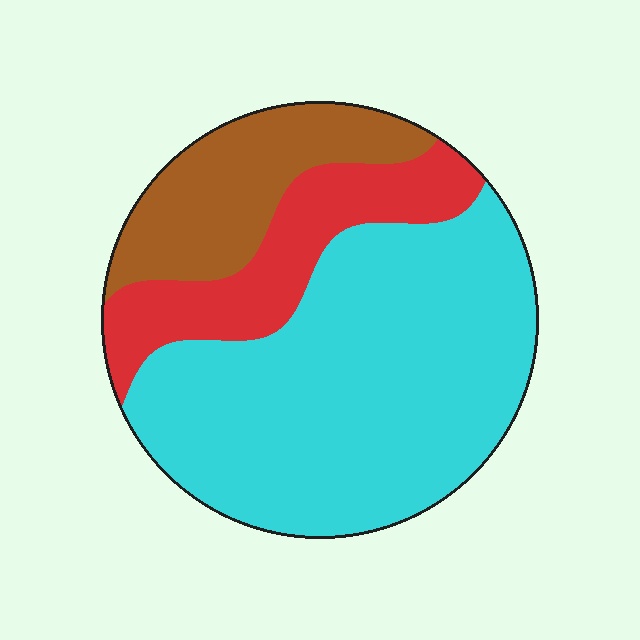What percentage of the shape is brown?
Brown covers around 20% of the shape.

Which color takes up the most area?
Cyan, at roughly 60%.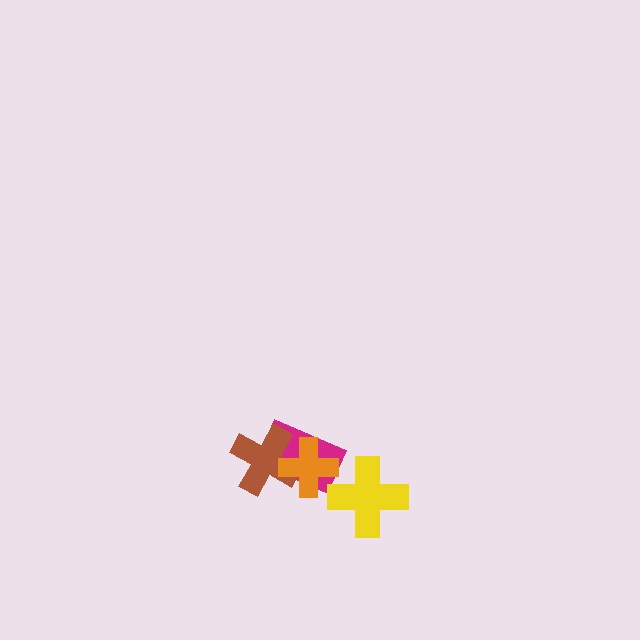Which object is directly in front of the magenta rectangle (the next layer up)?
The brown cross is directly in front of the magenta rectangle.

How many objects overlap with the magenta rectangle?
2 objects overlap with the magenta rectangle.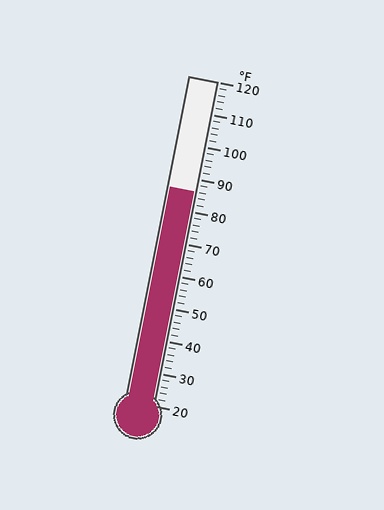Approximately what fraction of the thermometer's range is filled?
The thermometer is filled to approximately 65% of its range.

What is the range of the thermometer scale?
The thermometer scale ranges from 20°F to 120°F.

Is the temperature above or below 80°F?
The temperature is above 80°F.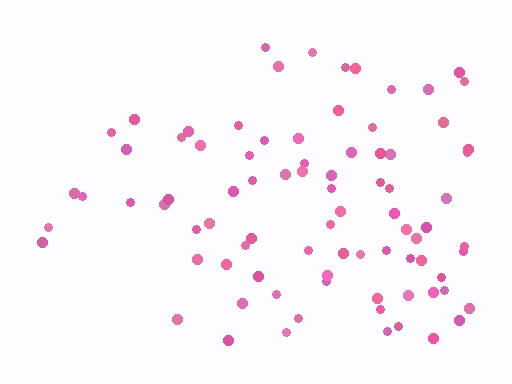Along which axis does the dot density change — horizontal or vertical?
Horizontal.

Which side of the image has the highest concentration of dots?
The right.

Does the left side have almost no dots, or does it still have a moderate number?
Still a moderate number, just noticeably fewer than the right.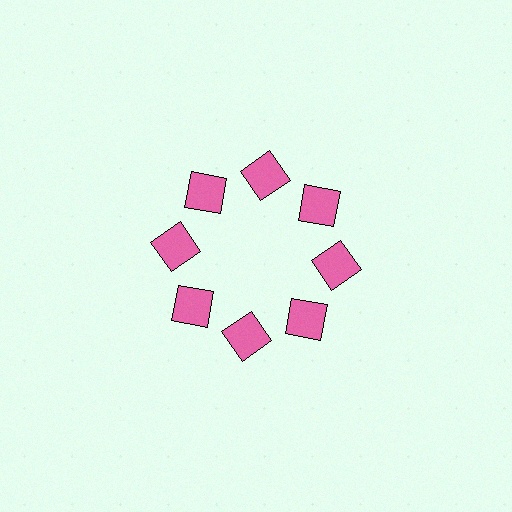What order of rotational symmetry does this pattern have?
This pattern has 8-fold rotational symmetry.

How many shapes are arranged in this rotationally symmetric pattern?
There are 8 shapes, arranged in 8 groups of 1.